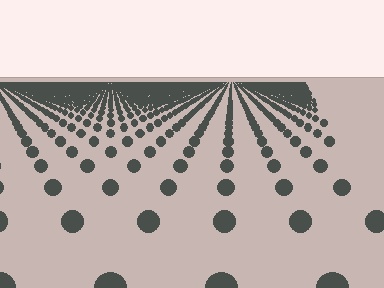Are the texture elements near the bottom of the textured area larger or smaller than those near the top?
Larger. Near the bottom, elements are closer to the viewer and appear at a bigger on-screen size.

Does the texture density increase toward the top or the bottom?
Density increases toward the top.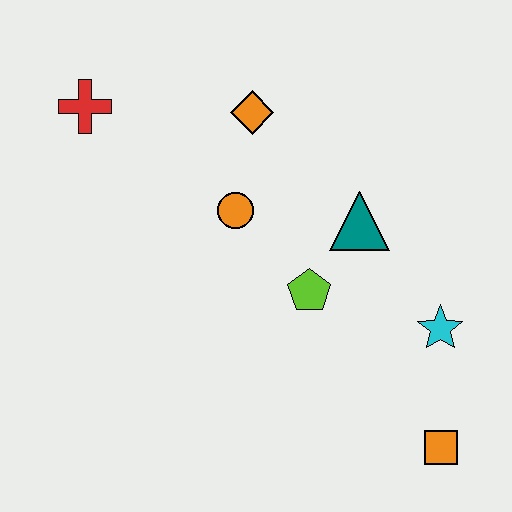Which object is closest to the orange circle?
The orange diamond is closest to the orange circle.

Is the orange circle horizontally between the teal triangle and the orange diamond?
No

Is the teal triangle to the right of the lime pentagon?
Yes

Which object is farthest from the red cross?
The orange square is farthest from the red cross.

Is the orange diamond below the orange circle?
No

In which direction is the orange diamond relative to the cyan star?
The orange diamond is above the cyan star.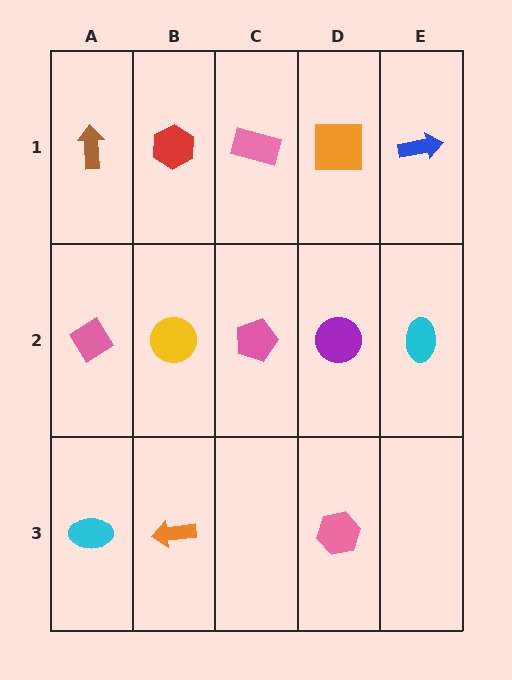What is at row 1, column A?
A brown arrow.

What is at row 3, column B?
An orange arrow.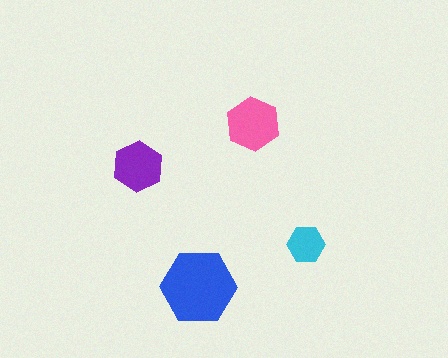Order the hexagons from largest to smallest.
the blue one, the pink one, the purple one, the cyan one.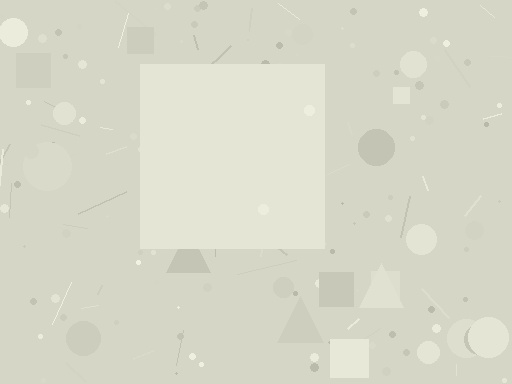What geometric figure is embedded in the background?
A square is embedded in the background.